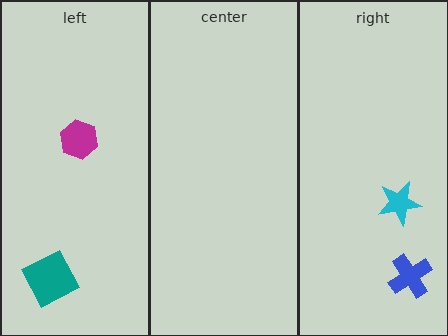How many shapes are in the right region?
2.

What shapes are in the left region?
The magenta hexagon, the teal square.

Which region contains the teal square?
The left region.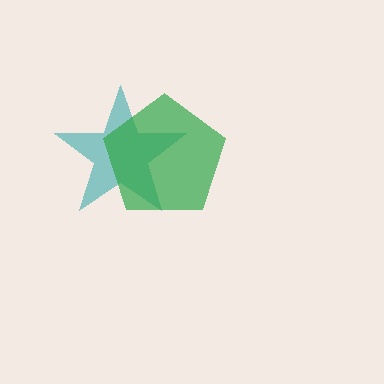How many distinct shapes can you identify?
There are 2 distinct shapes: a teal star, a green pentagon.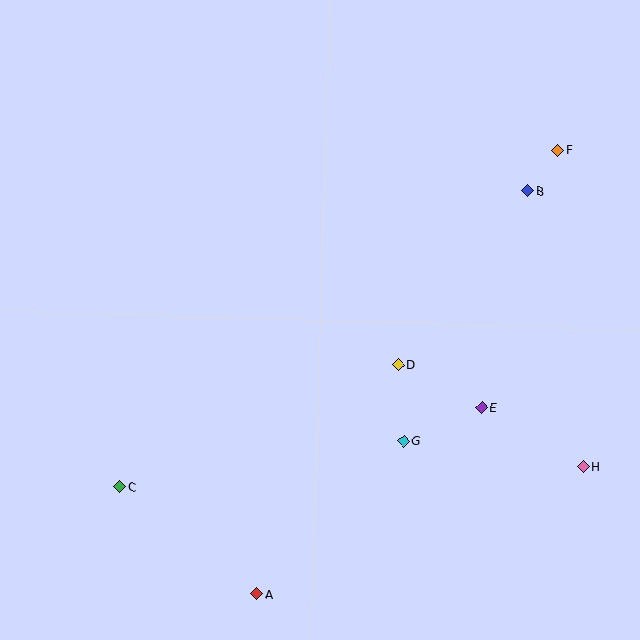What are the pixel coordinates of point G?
Point G is at (404, 441).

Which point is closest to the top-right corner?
Point F is closest to the top-right corner.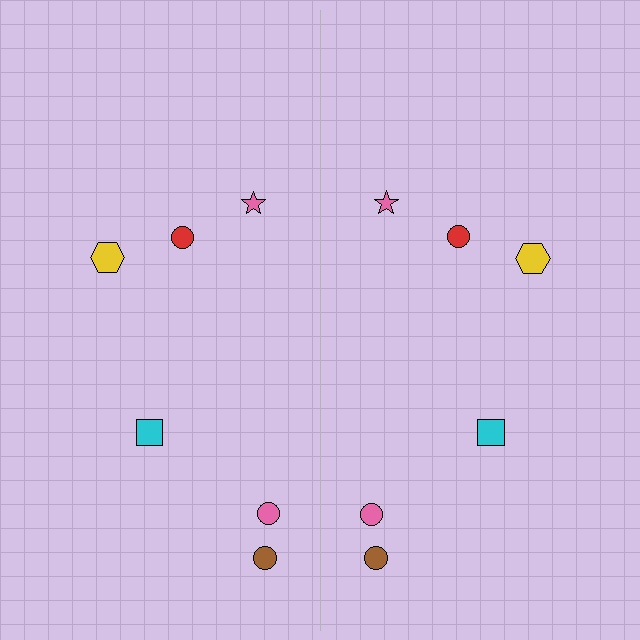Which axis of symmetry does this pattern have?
The pattern has a vertical axis of symmetry running through the center of the image.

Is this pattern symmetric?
Yes, this pattern has bilateral (reflection) symmetry.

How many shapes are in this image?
There are 12 shapes in this image.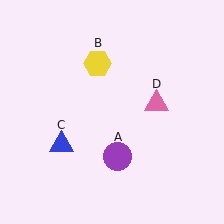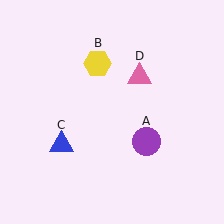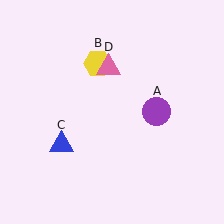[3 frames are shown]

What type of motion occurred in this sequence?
The purple circle (object A), pink triangle (object D) rotated counterclockwise around the center of the scene.